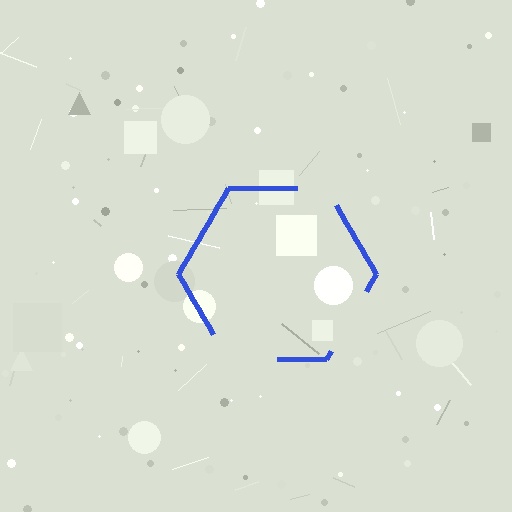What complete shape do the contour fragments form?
The contour fragments form a hexagon.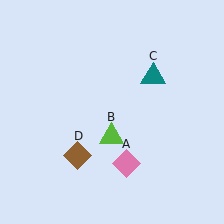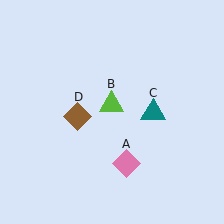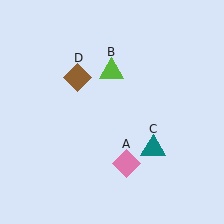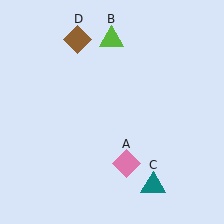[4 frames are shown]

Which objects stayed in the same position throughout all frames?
Pink diamond (object A) remained stationary.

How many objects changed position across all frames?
3 objects changed position: lime triangle (object B), teal triangle (object C), brown diamond (object D).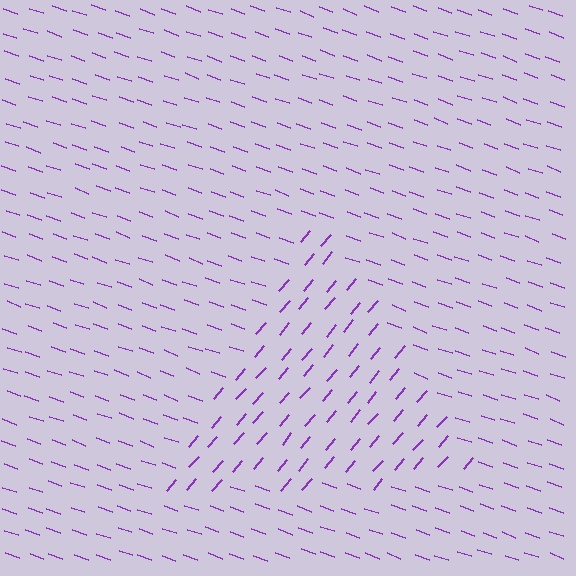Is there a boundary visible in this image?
Yes, there is a texture boundary formed by a change in line orientation.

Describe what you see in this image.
The image is filled with small purple line segments. A triangle region in the image has lines oriented differently from the surrounding lines, creating a visible texture boundary.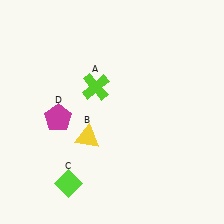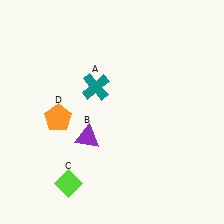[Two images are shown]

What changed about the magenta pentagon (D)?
In Image 1, D is magenta. In Image 2, it changed to orange.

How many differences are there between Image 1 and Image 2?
There are 3 differences between the two images.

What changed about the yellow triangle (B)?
In Image 1, B is yellow. In Image 2, it changed to purple.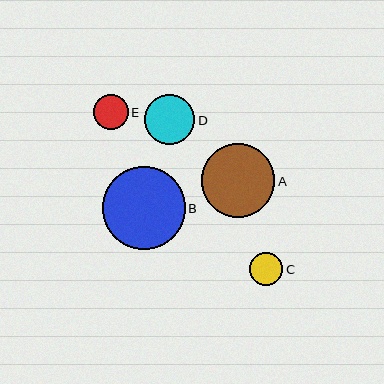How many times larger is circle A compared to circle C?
Circle A is approximately 2.2 times the size of circle C.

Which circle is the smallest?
Circle C is the smallest with a size of approximately 33 pixels.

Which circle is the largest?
Circle B is the largest with a size of approximately 83 pixels.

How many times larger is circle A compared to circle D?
Circle A is approximately 1.5 times the size of circle D.